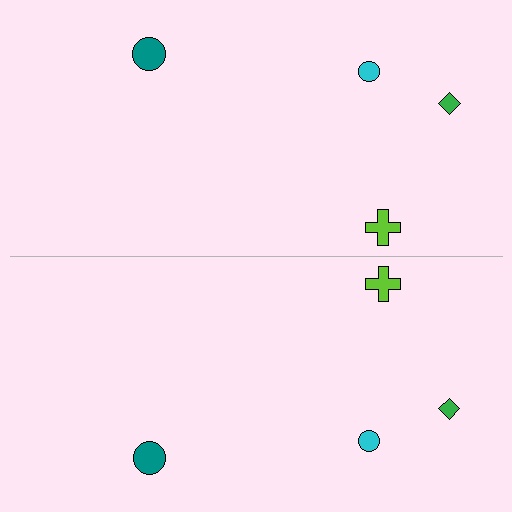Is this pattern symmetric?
Yes, this pattern has bilateral (reflection) symmetry.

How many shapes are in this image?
There are 8 shapes in this image.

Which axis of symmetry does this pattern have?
The pattern has a horizontal axis of symmetry running through the center of the image.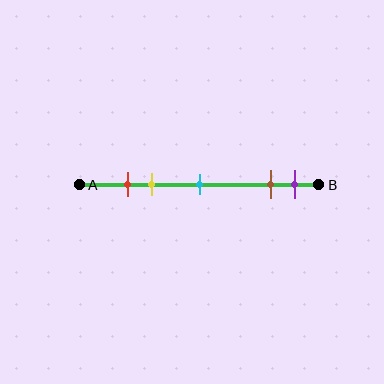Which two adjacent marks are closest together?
The red and yellow marks are the closest adjacent pair.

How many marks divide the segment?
There are 5 marks dividing the segment.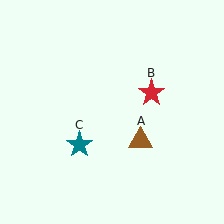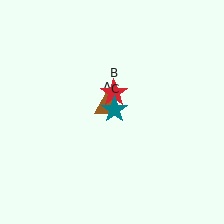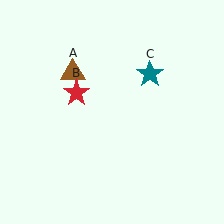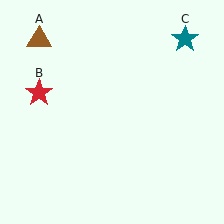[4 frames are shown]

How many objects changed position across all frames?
3 objects changed position: brown triangle (object A), red star (object B), teal star (object C).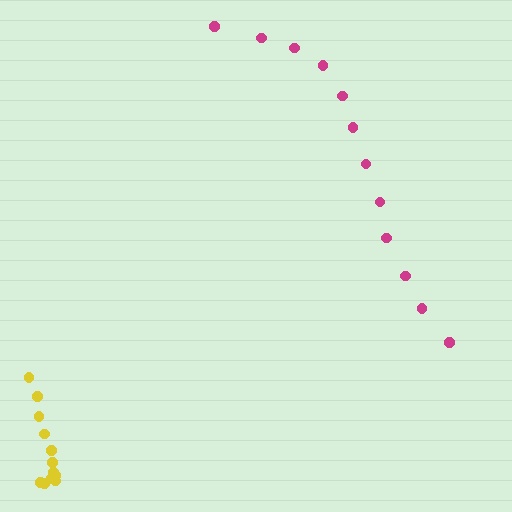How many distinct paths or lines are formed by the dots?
There are 2 distinct paths.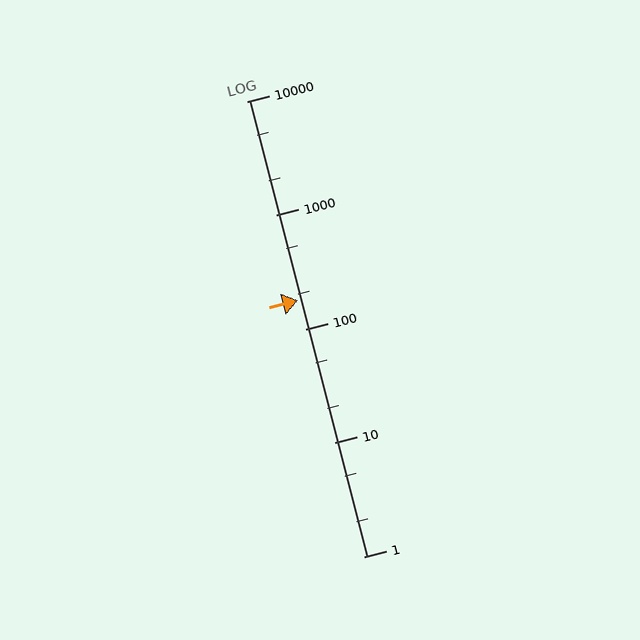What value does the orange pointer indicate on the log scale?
The pointer indicates approximately 180.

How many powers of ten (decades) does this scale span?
The scale spans 4 decades, from 1 to 10000.